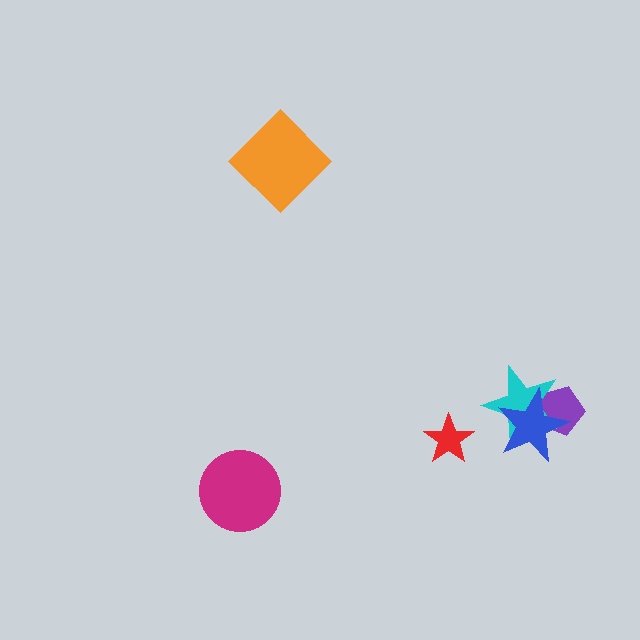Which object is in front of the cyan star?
The blue star is in front of the cyan star.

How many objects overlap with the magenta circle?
0 objects overlap with the magenta circle.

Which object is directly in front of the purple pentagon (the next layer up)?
The cyan star is directly in front of the purple pentagon.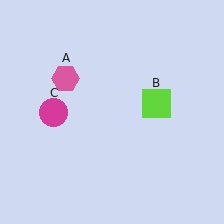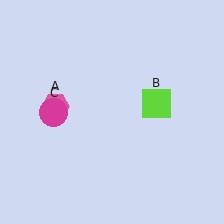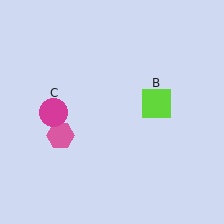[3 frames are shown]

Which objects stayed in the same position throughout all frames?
Lime square (object B) and magenta circle (object C) remained stationary.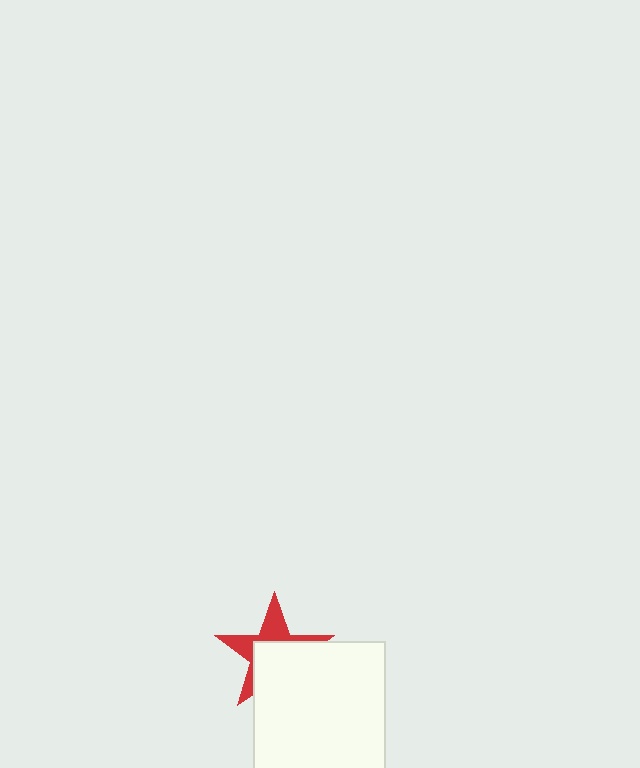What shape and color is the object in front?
The object in front is a white rectangle.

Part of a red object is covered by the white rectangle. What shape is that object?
It is a star.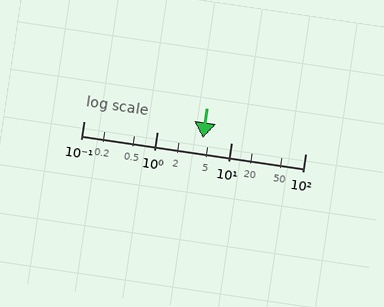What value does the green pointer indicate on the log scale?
The pointer indicates approximately 4.1.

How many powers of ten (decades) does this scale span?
The scale spans 3 decades, from 0.1 to 100.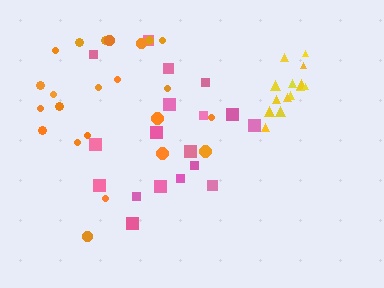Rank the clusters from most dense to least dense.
yellow, pink, orange.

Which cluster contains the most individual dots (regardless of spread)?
Orange (23).